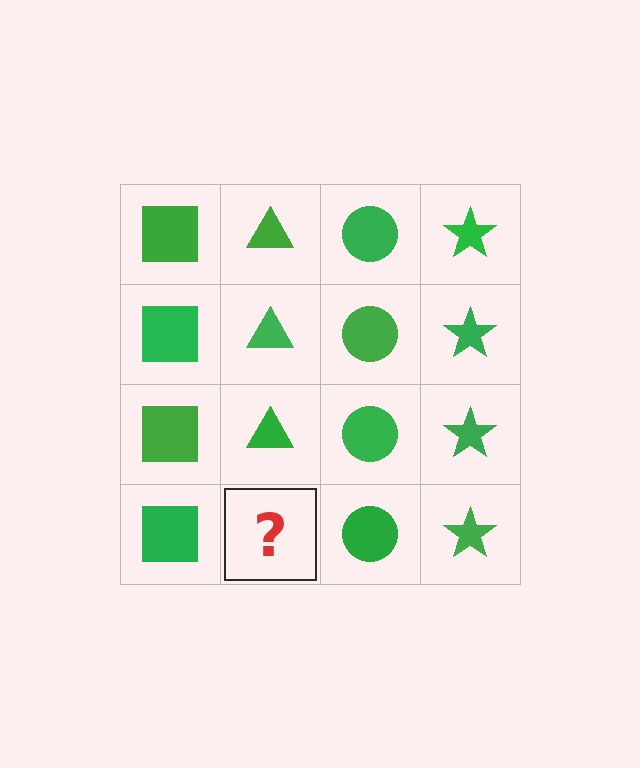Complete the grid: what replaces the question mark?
The question mark should be replaced with a green triangle.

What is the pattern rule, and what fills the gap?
The rule is that each column has a consistent shape. The gap should be filled with a green triangle.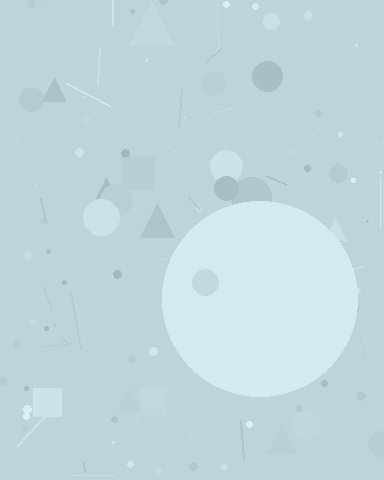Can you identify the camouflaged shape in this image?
The camouflaged shape is a circle.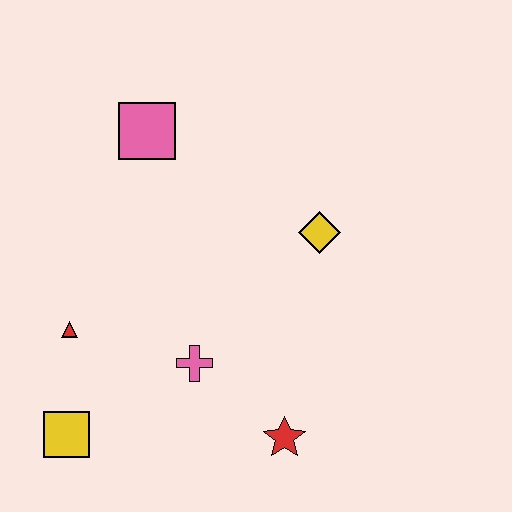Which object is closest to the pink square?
The yellow diamond is closest to the pink square.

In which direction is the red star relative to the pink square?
The red star is below the pink square.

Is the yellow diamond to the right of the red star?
Yes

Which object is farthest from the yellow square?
The yellow diamond is farthest from the yellow square.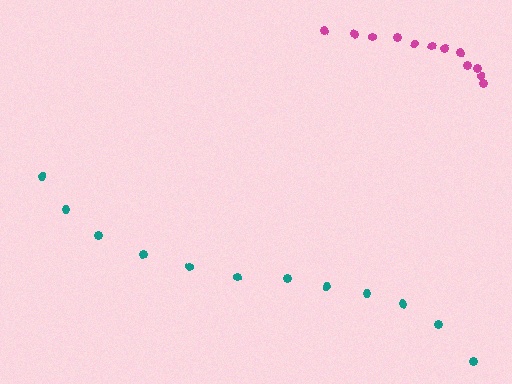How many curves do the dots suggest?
There are 2 distinct paths.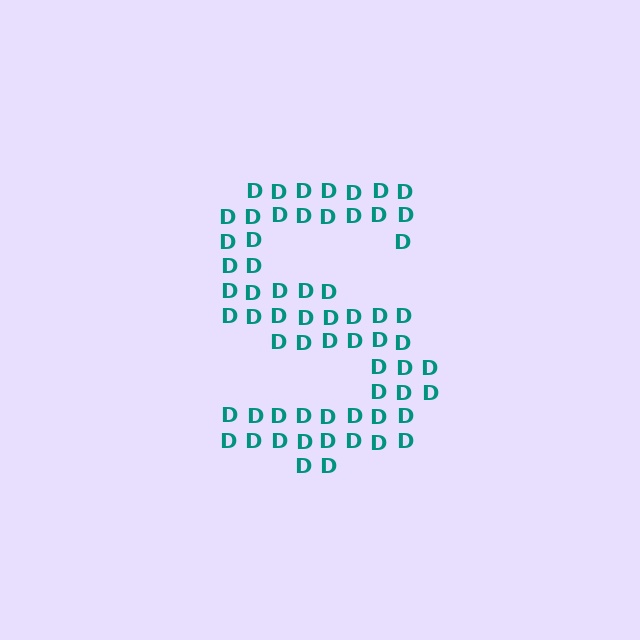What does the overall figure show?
The overall figure shows the letter S.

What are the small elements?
The small elements are letter D's.